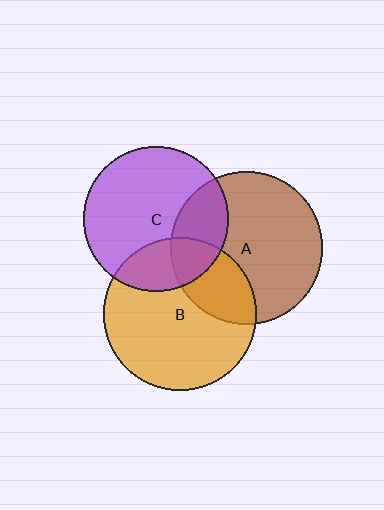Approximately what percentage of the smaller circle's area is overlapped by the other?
Approximately 25%.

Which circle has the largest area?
Circle B (orange).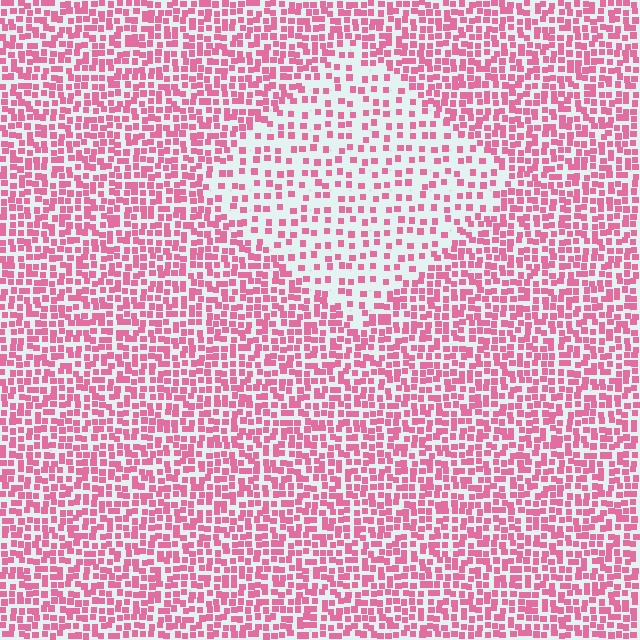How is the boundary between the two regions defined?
The boundary is defined by a change in element density (approximately 2.1x ratio). All elements are the same color, size, and shape.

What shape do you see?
I see a diamond.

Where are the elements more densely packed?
The elements are more densely packed outside the diamond boundary.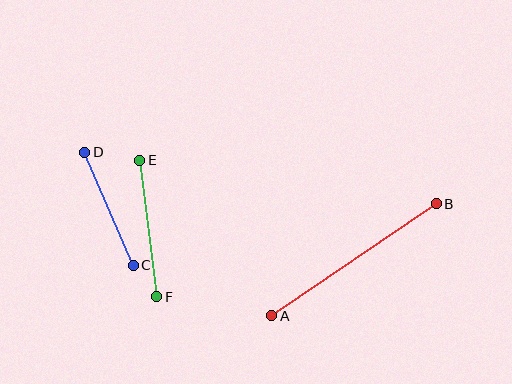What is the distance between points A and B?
The distance is approximately 199 pixels.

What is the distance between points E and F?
The distance is approximately 137 pixels.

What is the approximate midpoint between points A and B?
The midpoint is at approximately (354, 260) pixels.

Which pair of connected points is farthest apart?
Points A and B are farthest apart.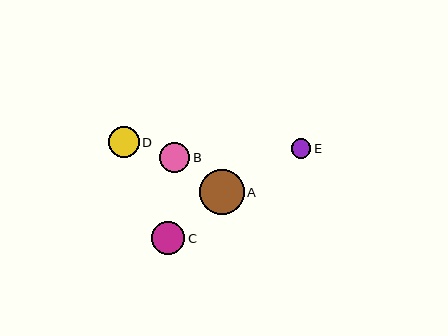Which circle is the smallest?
Circle E is the smallest with a size of approximately 20 pixels.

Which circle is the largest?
Circle A is the largest with a size of approximately 45 pixels.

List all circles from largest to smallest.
From largest to smallest: A, C, D, B, E.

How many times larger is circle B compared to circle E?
Circle B is approximately 1.5 times the size of circle E.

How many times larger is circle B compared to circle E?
Circle B is approximately 1.5 times the size of circle E.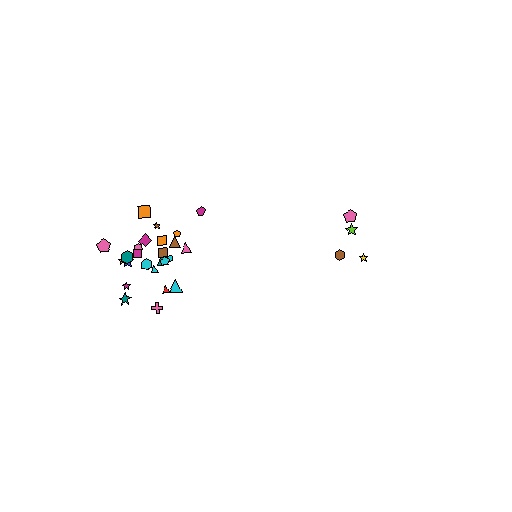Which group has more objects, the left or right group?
The left group.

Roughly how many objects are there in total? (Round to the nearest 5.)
Roughly 30 objects in total.